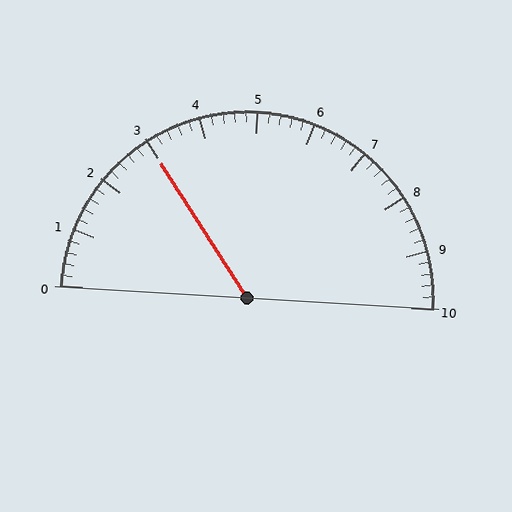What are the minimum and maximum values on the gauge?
The gauge ranges from 0 to 10.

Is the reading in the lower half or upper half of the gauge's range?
The reading is in the lower half of the range (0 to 10).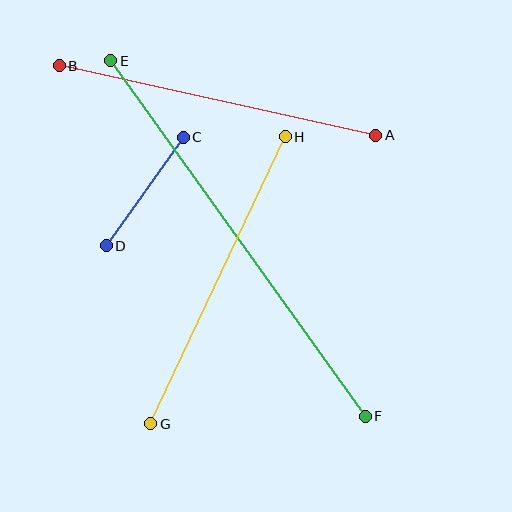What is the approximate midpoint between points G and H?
The midpoint is at approximately (218, 280) pixels.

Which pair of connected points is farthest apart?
Points E and F are farthest apart.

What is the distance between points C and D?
The distance is approximately 133 pixels.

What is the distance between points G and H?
The distance is approximately 317 pixels.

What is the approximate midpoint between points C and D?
The midpoint is at approximately (145, 192) pixels.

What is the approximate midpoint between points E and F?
The midpoint is at approximately (238, 238) pixels.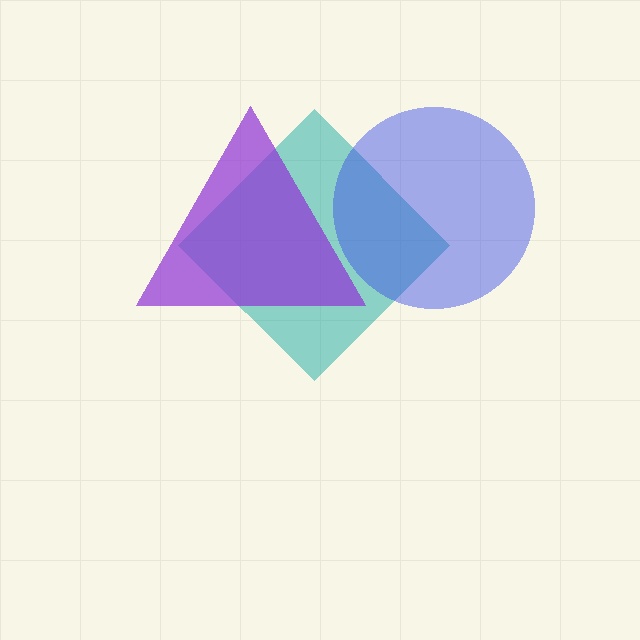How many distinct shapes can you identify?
There are 3 distinct shapes: a teal diamond, a blue circle, a purple triangle.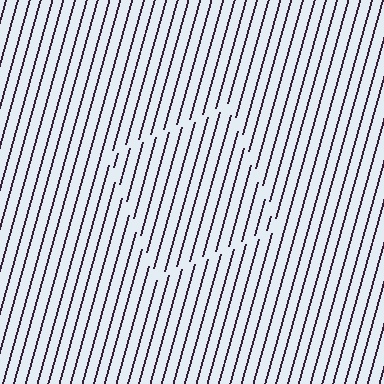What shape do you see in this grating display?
An illusory square. The interior of the shape contains the same grating, shifted by half a period — the contour is defined by the phase discontinuity where line-ends from the inner and outer gratings abut.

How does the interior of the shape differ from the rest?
The interior of the shape contains the same grating, shifted by half a period — the contour is defined by the phase discontinuity where line-ends from the inner and outer gratings abut.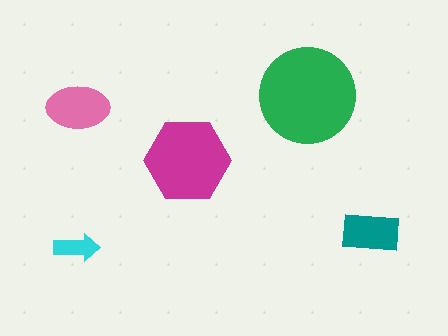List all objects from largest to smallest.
The green circle, the magenta hexagon, the pink ellipse, the teal rectangle, the cyan arrow.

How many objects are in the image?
There are 5 objects in the image.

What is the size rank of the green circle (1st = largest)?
1st.